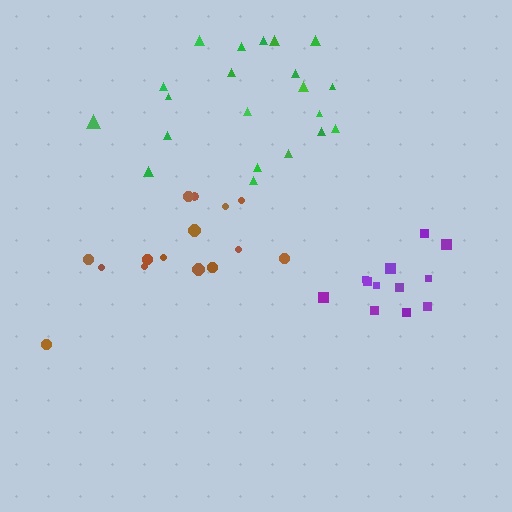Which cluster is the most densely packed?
Purple.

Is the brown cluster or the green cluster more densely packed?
Green.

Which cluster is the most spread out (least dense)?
Brown.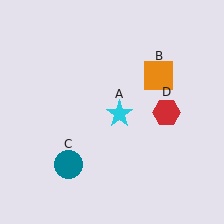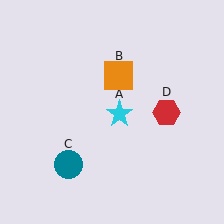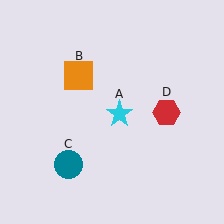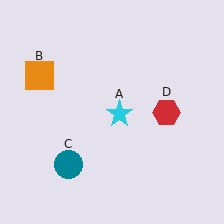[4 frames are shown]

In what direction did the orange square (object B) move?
The orange square (object B) moved left.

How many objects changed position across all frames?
1 object changed position: orange square (object B).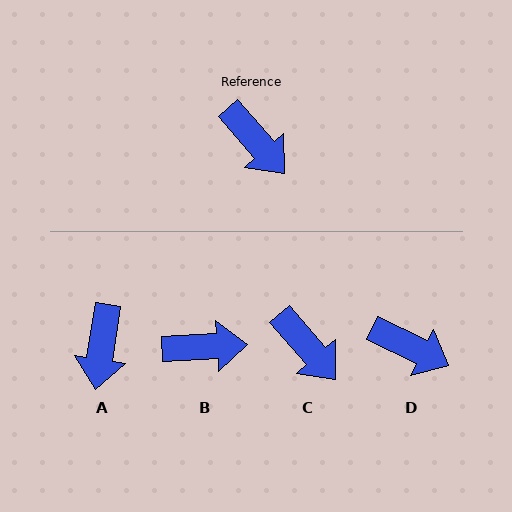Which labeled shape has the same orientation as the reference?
C.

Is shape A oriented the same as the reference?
No, it is off by about 49 degrees.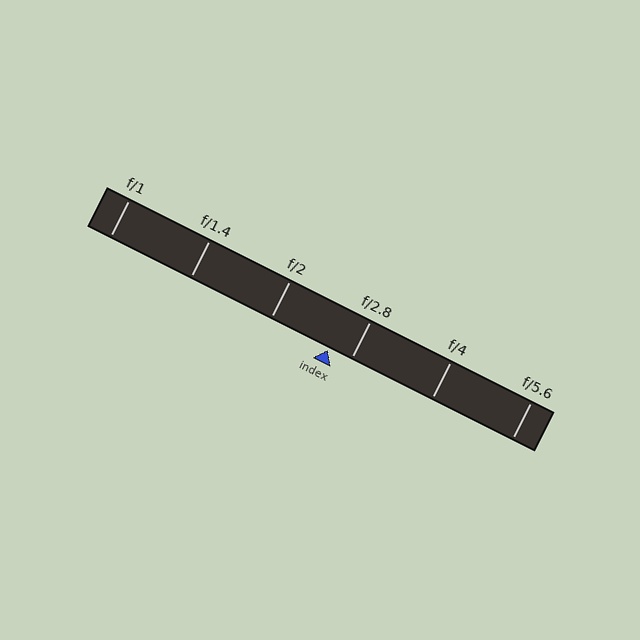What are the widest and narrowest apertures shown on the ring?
The widest aperture shown is f/1 and the narrowest is f/5.6.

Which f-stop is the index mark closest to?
The index mark is closest to f/2.8.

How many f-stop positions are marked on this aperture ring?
There are 6 f-stop positions marked.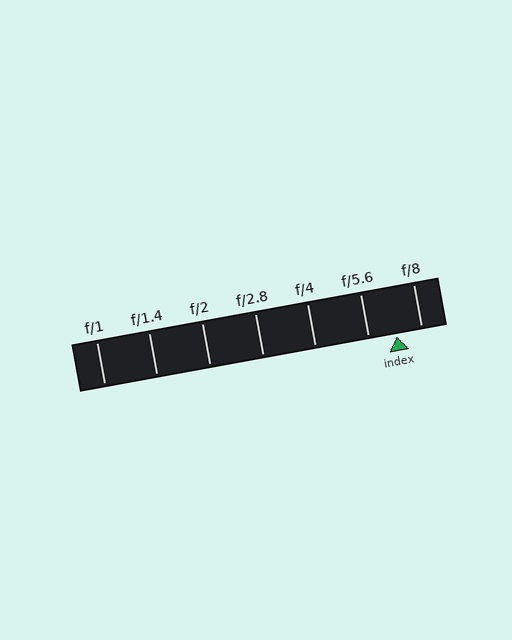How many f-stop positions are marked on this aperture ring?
There are 7 f-stop positions marked.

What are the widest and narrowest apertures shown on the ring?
The widest aperture shown is f/1 and the narrowest is f/8.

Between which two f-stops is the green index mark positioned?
The index mark is between f/5.6 and f/8.